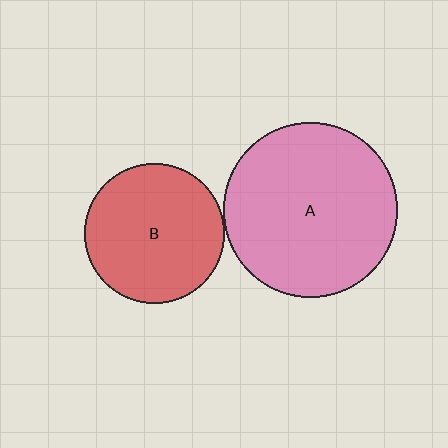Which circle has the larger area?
Circle A (pink).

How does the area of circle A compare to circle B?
Approximately 1.6 times.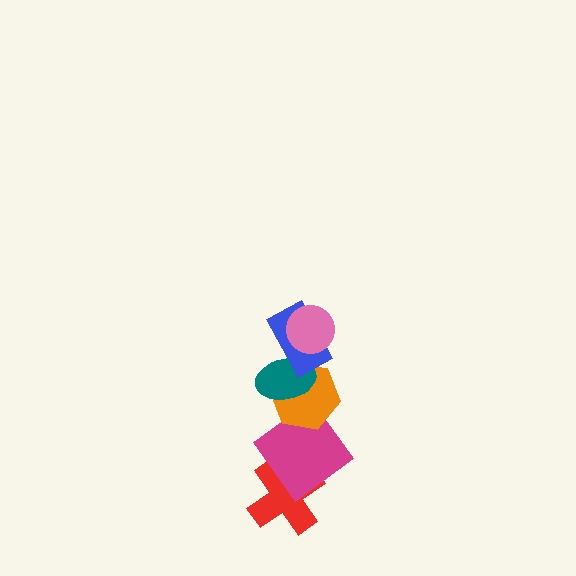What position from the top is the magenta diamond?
The magenta diamond is 5th from the top.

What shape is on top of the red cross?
The magenta diamond is on top of the red cross.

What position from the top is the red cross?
The red cross is 6th from the top.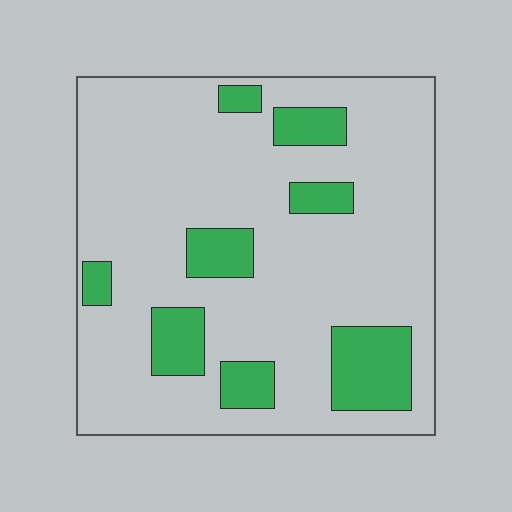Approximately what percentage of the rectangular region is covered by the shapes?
Approximately 20%.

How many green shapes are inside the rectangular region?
8.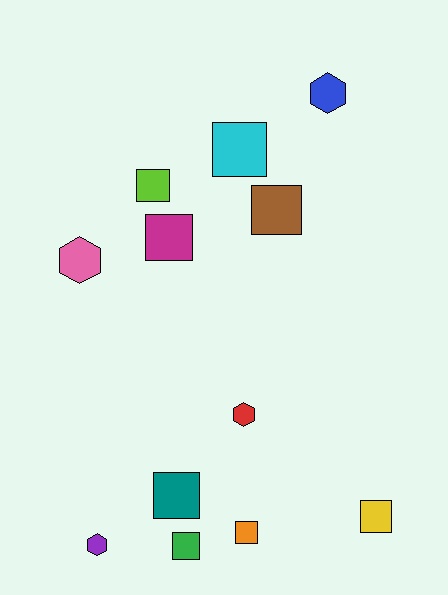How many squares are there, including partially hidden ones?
There are 8 squares.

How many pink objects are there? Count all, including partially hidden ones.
There is 1 pink object.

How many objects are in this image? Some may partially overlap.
There are 12 objects.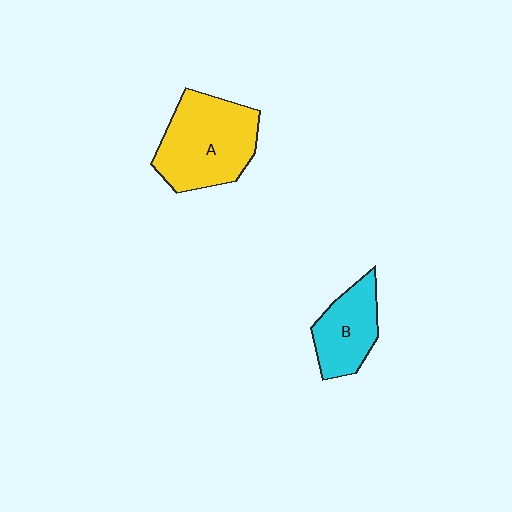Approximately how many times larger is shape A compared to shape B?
Approximately 1.6 times.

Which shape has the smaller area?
Shape B (cyan).